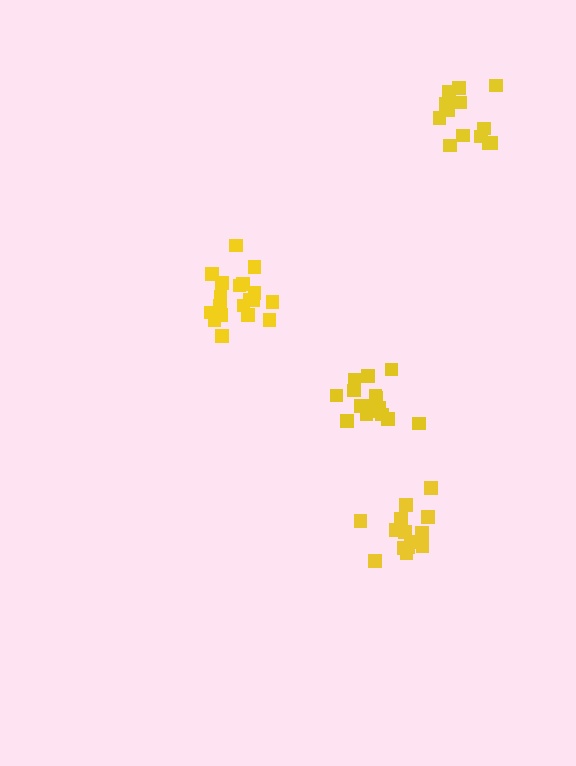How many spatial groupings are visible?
There are 4 spatial groupings.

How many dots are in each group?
Group 1: 16 dots, Group 2: 14 dots, Group 3: 19 dots, Group 4: 13 dots (62 total).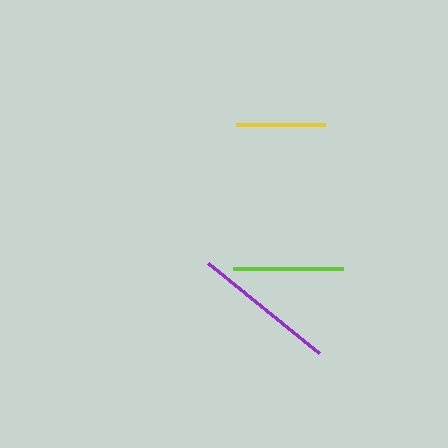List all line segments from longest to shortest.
From longest to shortest: purple, lime, yellow.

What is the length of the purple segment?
The purple segment is approximately 143 pixels long.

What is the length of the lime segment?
The lime segment is approximately 110 pixels long.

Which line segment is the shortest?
The yellow line is the shortest at approximately 89 pixels.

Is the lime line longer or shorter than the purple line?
The purple line is longer than the lime line.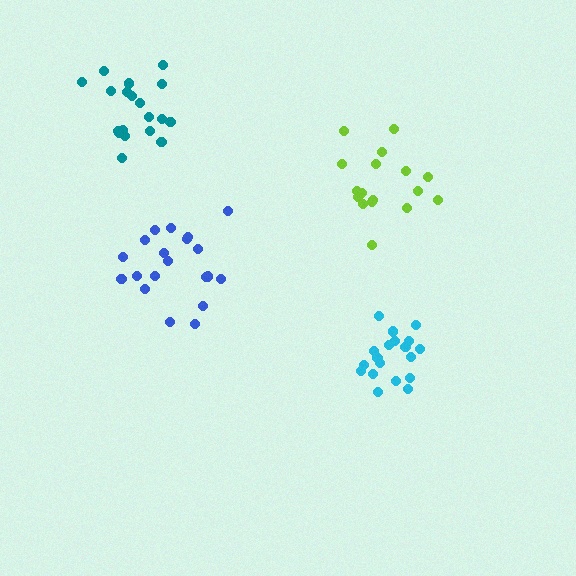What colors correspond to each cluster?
The clusters are colored: cyan, lime, blue, teal.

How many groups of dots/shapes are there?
There are 4 groups.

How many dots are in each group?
Group 1: 19 dots, Group 2: 17 dots, Group 3: 20 dots, Group 4: 19 dots (75 total).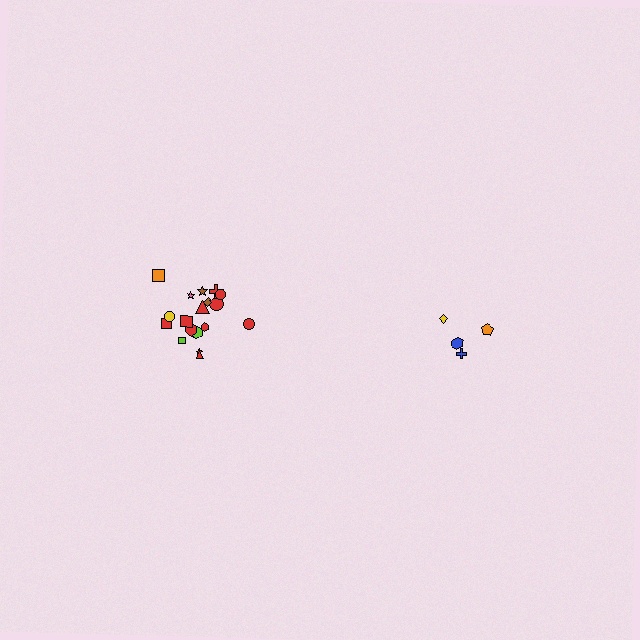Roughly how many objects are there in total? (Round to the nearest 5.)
Roughly 20 objects in total.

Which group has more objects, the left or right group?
The left group.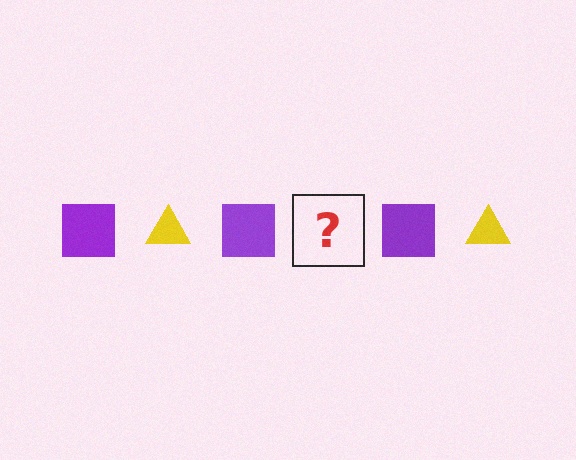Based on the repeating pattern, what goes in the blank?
The blank should be a yellow triangle.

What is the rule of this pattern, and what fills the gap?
The rule is that the pattern alternates between purple square and yellow triangle. The gap should be filled with a yellow triangle.